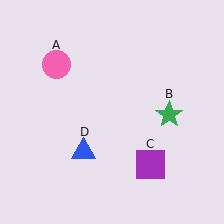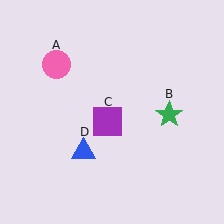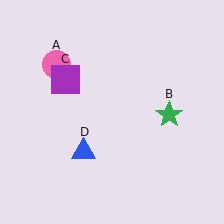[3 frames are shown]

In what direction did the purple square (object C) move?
The purple square (object C) moved up and to the left.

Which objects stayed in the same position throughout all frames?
Pink circle (object A) and green star (object B) and blue triangle (object D) remained stationary.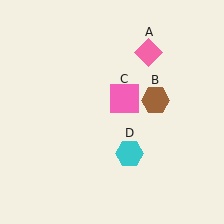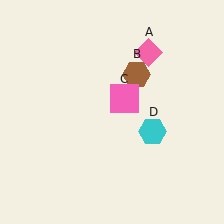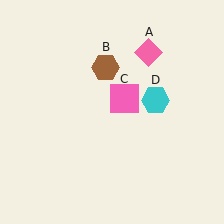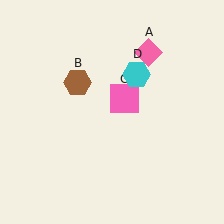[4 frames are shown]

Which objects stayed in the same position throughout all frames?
Pink diamond (object A) and pink square (object C) remained stationary.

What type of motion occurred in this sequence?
The brown hexagon (object B), cyan hexagon (object D) rotated counterclockwise around the center of the scene.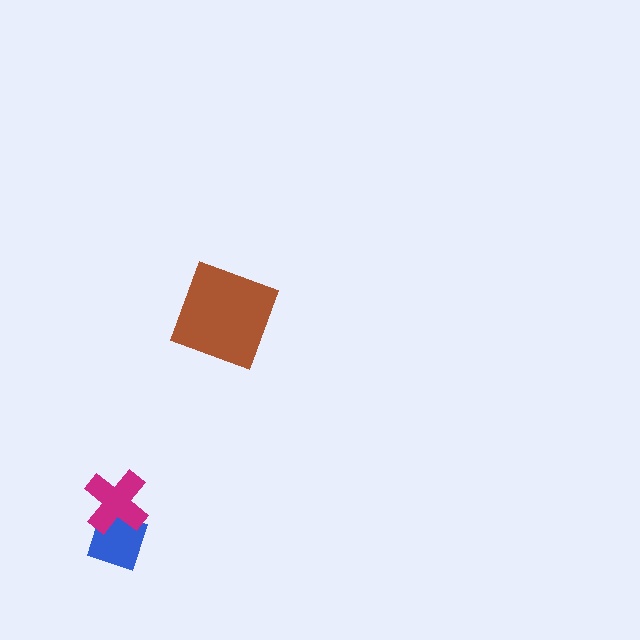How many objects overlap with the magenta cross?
1 object overlaps with the magenta cross.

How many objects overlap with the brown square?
0 objects overlap with the brown square.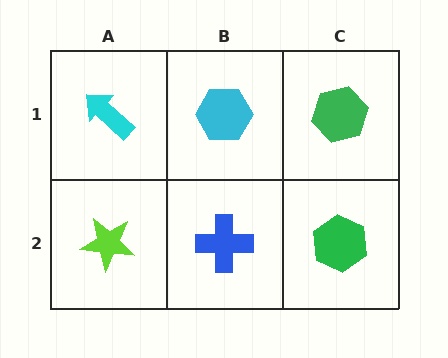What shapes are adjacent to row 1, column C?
A green hexagon (row 2, column C), a cyan hexagon (row 1, column B).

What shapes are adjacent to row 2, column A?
A cyan arrow (row 1, column A), a blue cross (row 2, column B).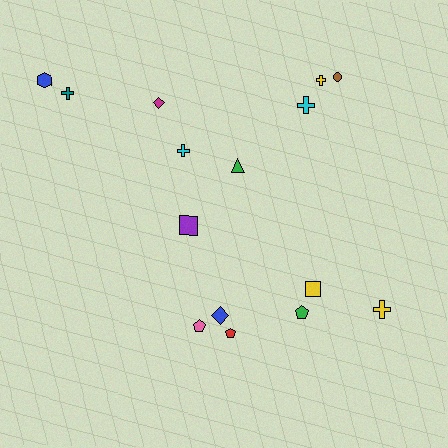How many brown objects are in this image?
There is 1 brown object.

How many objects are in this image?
There are 15 objects.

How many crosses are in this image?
There are 5 crosses.